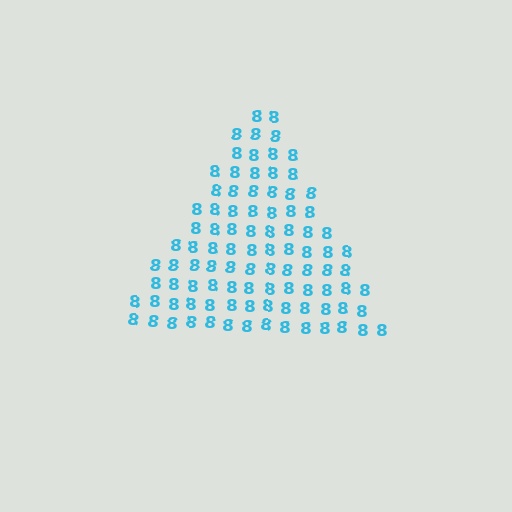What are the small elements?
The small elements are digit 8's.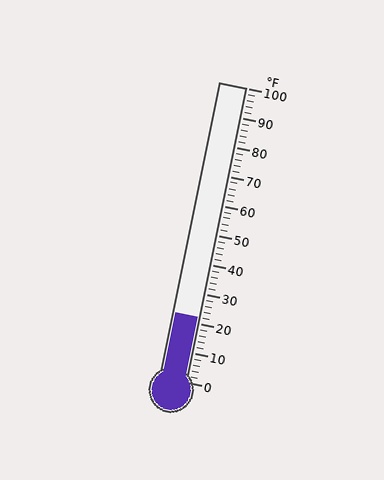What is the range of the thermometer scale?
The thermometer scale ranges from 0°F to 100°F.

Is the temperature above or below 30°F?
The temperature is below 30°F.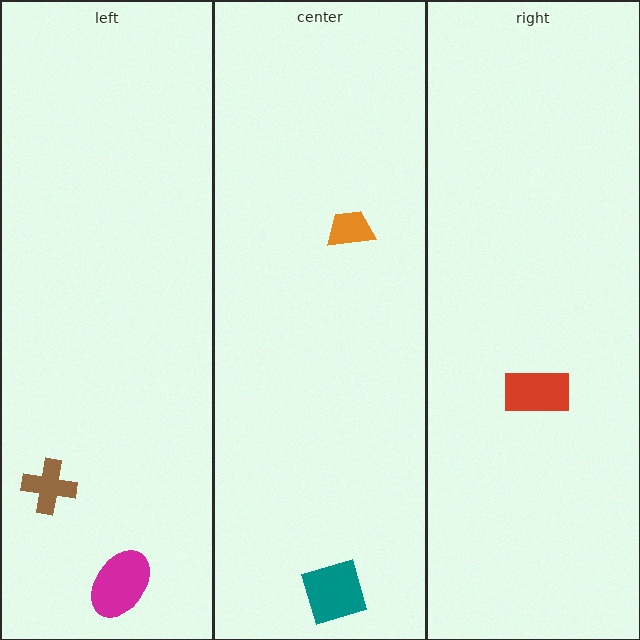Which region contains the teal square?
The center region.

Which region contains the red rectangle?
The right region.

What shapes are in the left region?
The brown cross, the magenta ellipse.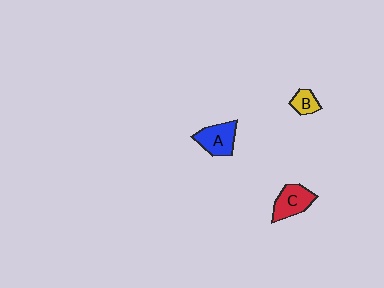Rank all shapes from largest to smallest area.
From largest to smallest: A (blue), C (red), B (yellow).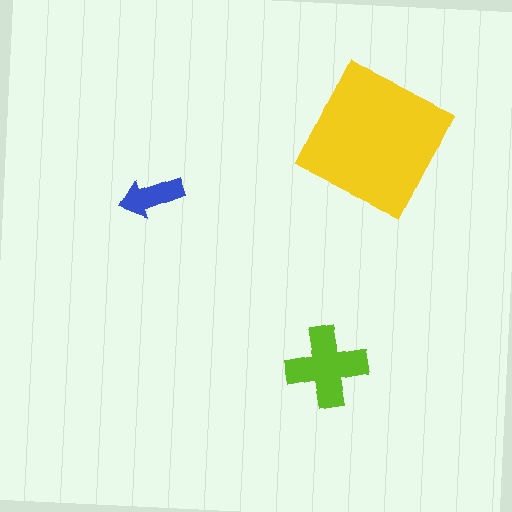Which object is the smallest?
The blue arrow.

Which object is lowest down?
The lime cross is bottommost.